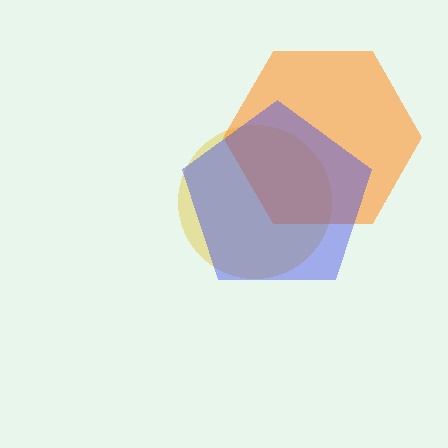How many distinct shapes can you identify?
There are 3 distinct shapes: a yellow circle, an orange hexagon, a blue pentagon.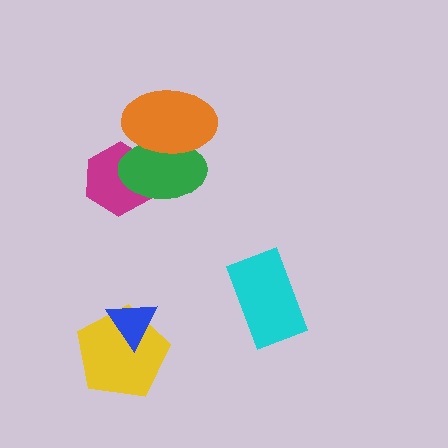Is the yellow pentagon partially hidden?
Yes, it is partially covered by another shape.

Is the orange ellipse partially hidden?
No, no other shape covers it.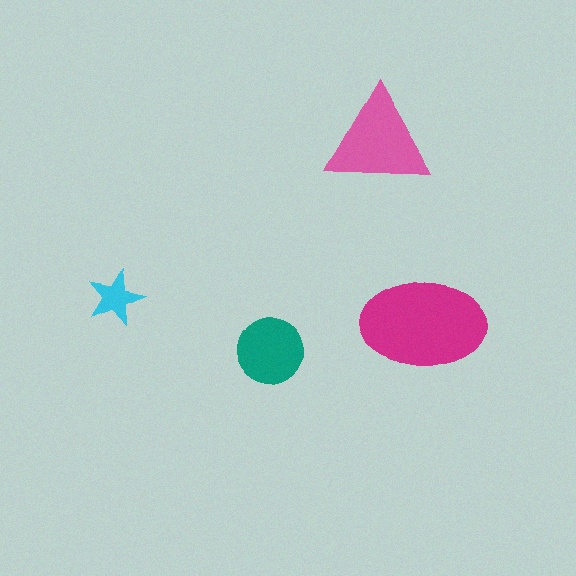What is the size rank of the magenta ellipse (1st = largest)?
1st.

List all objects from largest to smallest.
The magenta ellipse, the pink triangle, the teal circle, the cyan star.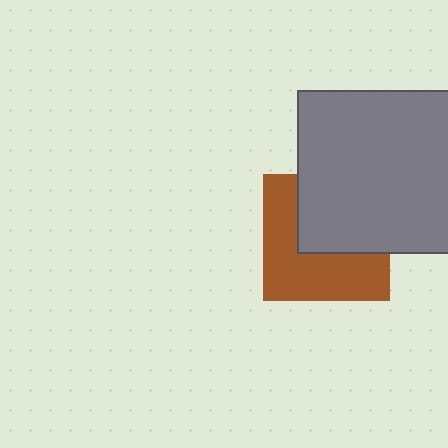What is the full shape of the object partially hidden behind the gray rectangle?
The partially hidden object is a brown square.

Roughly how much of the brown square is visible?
About half of it is visible (roughly 54%).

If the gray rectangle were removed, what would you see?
You would see the complete brown square.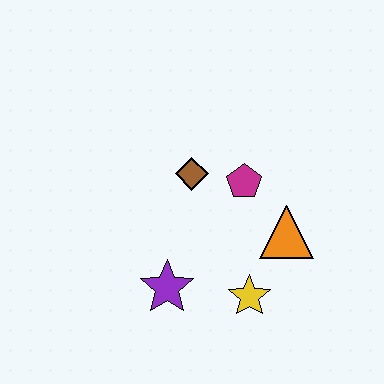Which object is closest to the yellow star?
The orange triangle is closest to the yellow star.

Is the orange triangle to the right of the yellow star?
Yes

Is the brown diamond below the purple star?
No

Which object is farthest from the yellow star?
The brown diamond is farthest from the yellow star.